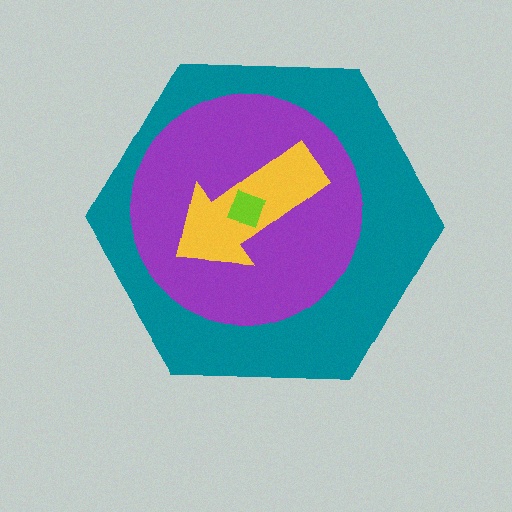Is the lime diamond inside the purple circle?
Yes.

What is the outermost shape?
The teal hexagon.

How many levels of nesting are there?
4.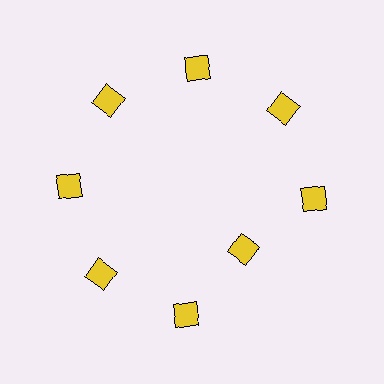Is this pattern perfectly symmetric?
No. The 8 yellow diamonds are arranged in a ring, but one element near the 4 o'clock position is pulled inward toward the center, breaking the 8-fold rotational symmetry.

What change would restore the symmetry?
The symmetry would be restored by moving it outward, back onto the ring so that all 8 diamonds sit at equal angles and equal distance from the center.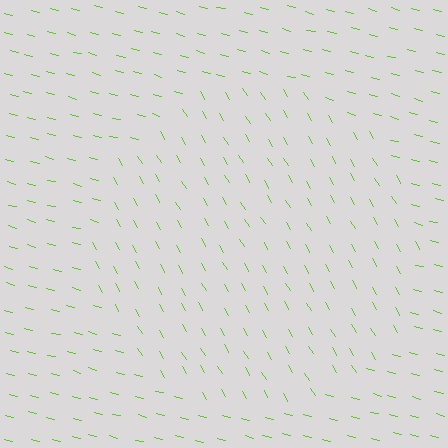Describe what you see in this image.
The image is filled with small lime line segments. A circle region in the image has lines oriented differently from the surrounding lines, creating a visible texture boundary.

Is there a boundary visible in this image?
Yes, there is a texture boundary formed by a change in line orientation.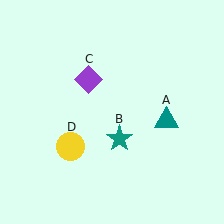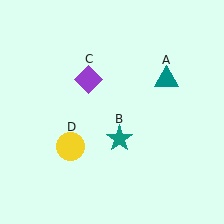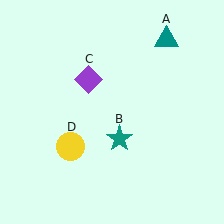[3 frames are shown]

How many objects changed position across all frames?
1 object changed position: teal triangle (object A).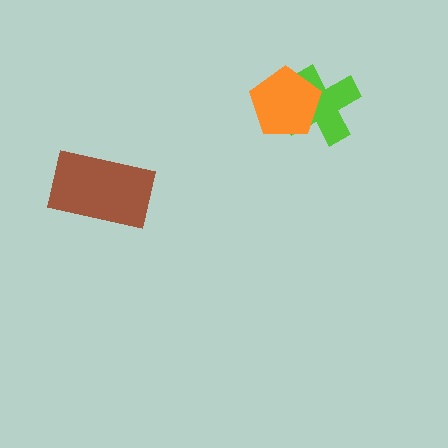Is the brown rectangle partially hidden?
No, no other shape covers it.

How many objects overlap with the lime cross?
1 object overlaps with the lime cross.